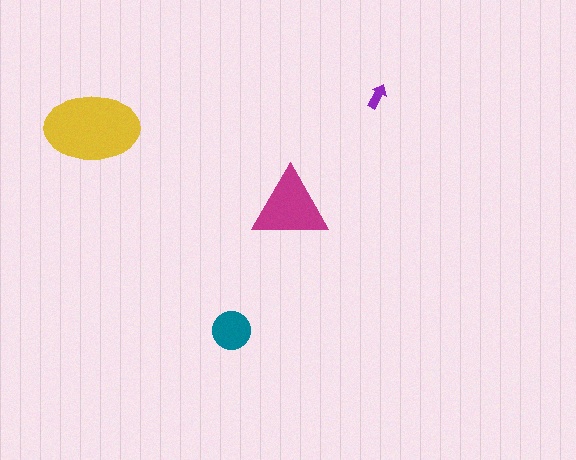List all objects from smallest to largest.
The purple arrow, the teal circle, the magenta triangle, the yellow ellipse.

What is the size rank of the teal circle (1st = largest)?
3rd.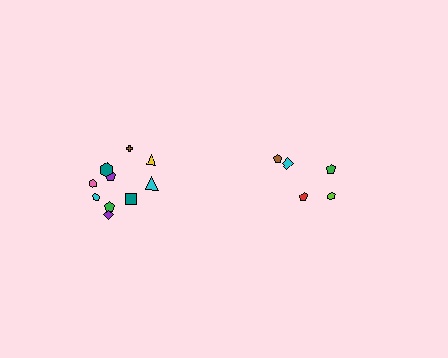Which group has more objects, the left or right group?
The left group.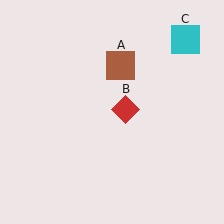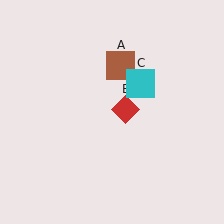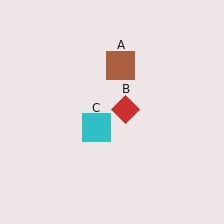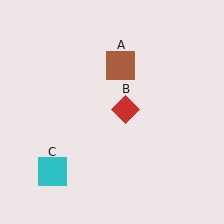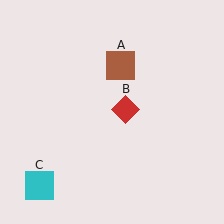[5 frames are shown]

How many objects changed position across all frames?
1 object changed position: cyan square (object C).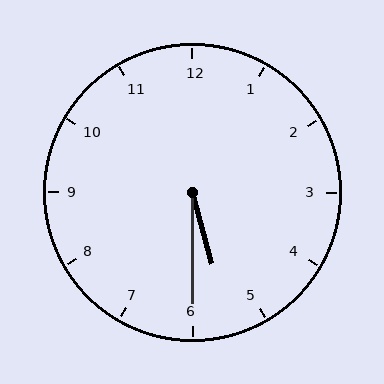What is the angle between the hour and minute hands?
Approximately 15 degrees.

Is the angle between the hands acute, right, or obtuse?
It is acute.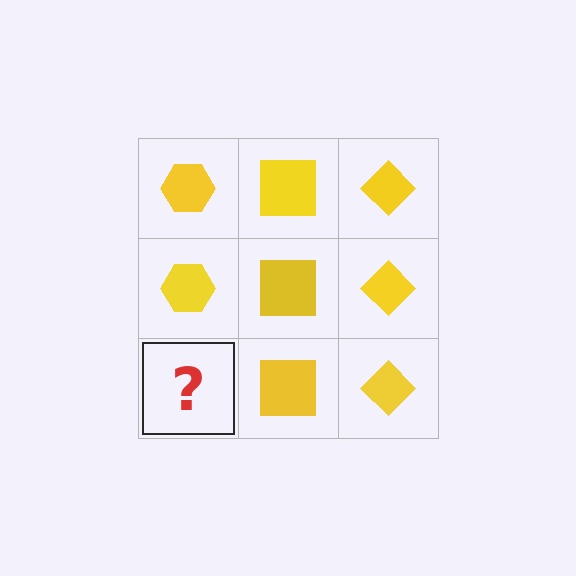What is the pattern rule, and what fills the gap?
The rule is that each column has a consistent shape. The gap should be filled with a yellow hexagon.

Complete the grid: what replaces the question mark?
The question mark should be replaced with a yellow hexagon.